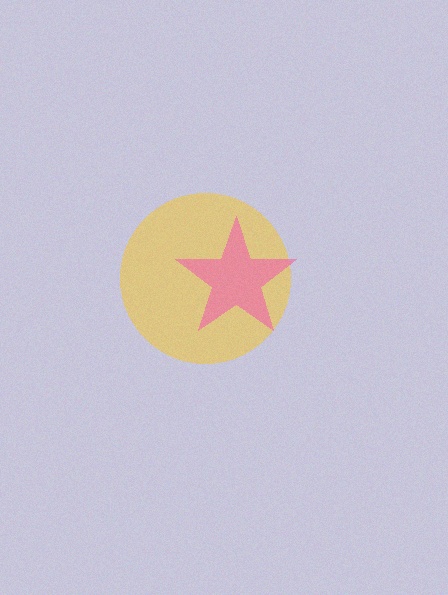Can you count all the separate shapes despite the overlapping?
Yes, there are 2 separate shapes.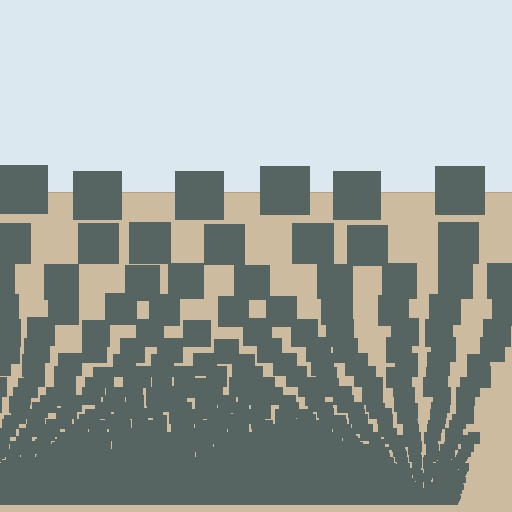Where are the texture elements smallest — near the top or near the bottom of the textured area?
Near the bottom.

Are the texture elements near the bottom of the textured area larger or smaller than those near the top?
Smaller. The gradient is inverted — elements near the bottom are smaller and denser.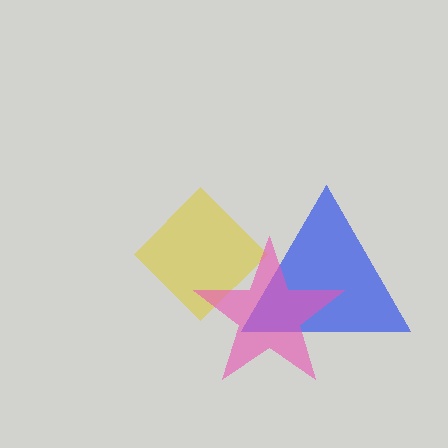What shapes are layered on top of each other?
The layered shapes are: a yellow diamond, a blue triangle, a pink star.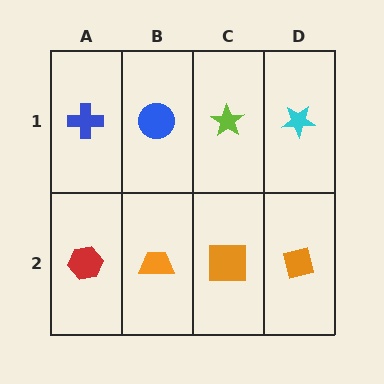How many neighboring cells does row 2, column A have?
2.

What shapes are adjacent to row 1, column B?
An orange trapezoid (row 2, column B), a blue cross (row 1, column A), a lime star (row 1, column C).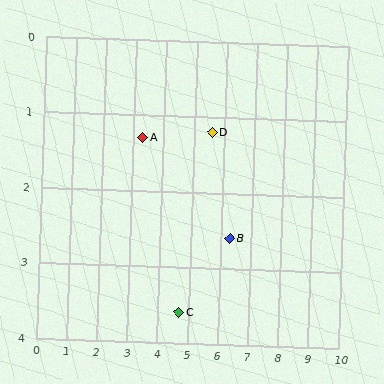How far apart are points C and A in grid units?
Points C and A are about 2.7 grid units apart.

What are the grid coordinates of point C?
Point C is at approximately (4.7, 3.6).